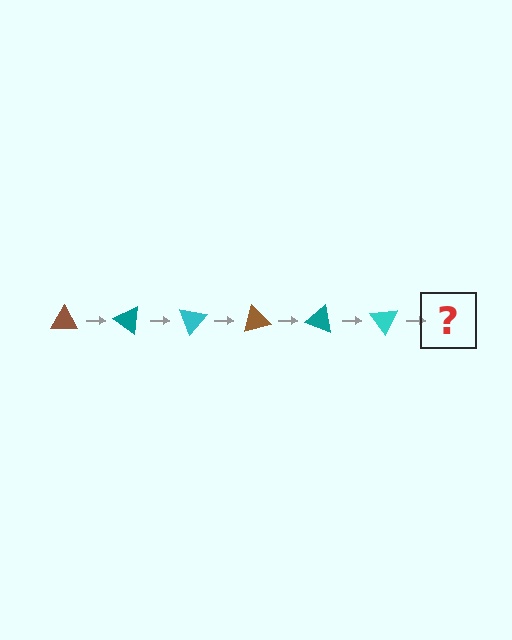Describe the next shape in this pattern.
It should be a brown triangle, rotated 210 degrees from the start.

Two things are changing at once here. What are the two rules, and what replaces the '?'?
The two rules are that it rotates 35 degrees each step and the color cycles through brown, teal, and cyan. The '?' should be a brown triangle, rotated 210 degrees from the start.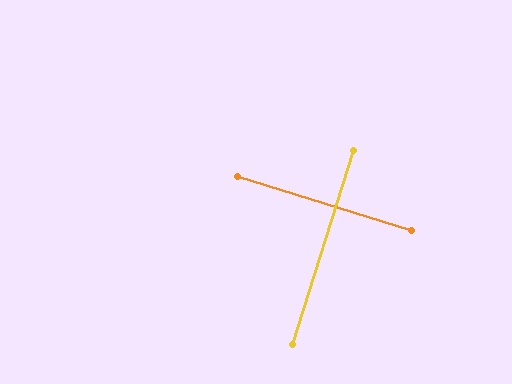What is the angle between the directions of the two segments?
Approximately 90 degrees.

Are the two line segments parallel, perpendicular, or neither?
Perpendicular — they meet at approximately 90°.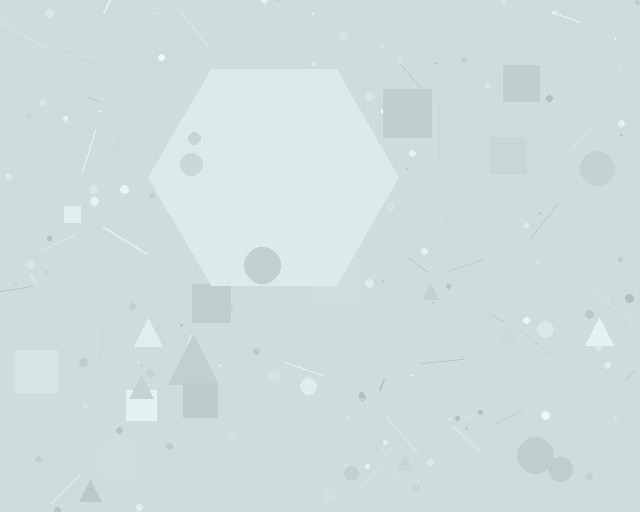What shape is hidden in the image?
A hexagon is hidden in the image.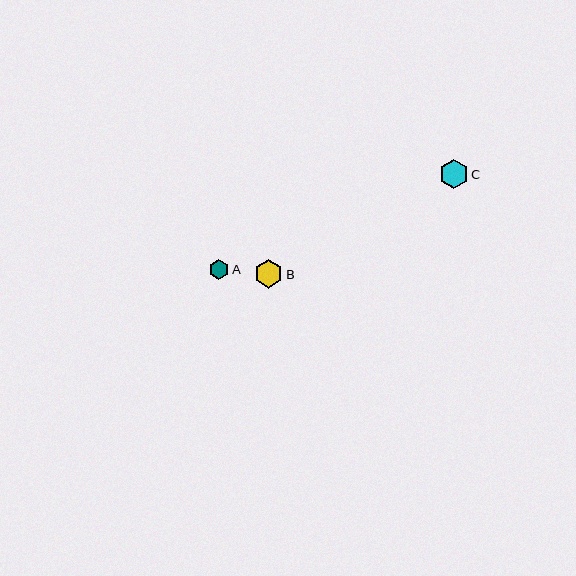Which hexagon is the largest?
Hexagon C is the largest with a size of approximately 29 pixels.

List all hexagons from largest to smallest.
From largest to smallest: C, B, A.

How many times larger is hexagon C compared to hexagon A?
Hexagon C is approximately 1.4 times the size of hexagon A.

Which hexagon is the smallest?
Hexagon A is the smallest with a size of approximately 20 pixels.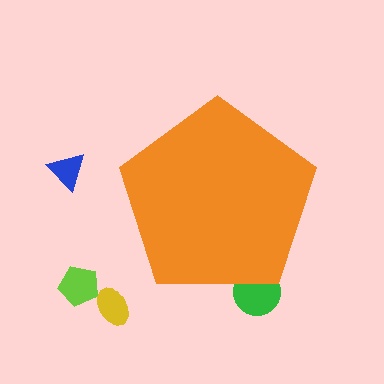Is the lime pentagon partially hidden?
No, the lime pentagon is fully visible.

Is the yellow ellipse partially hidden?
No, the yellow ellipse is fully visible.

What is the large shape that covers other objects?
An orange pentagon.